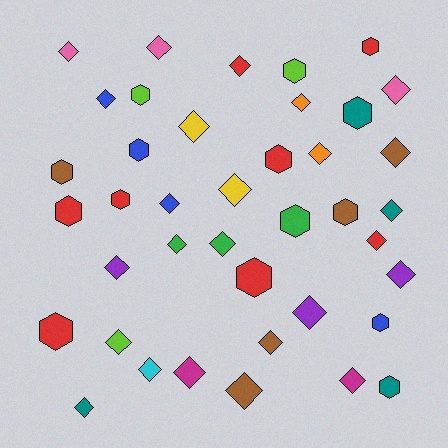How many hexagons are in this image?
There are 15 hexagons.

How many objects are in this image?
There are 40 objects.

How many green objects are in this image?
There are 3 green objects.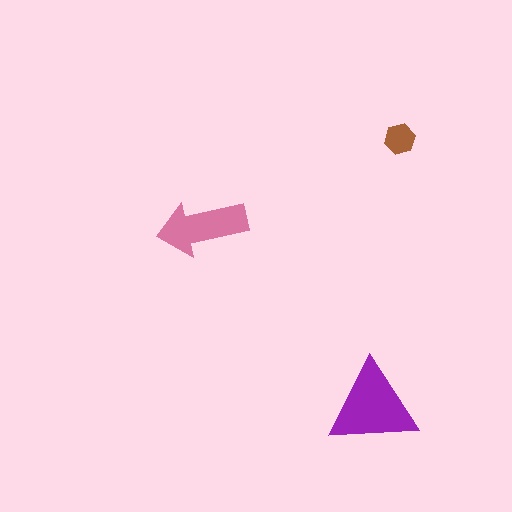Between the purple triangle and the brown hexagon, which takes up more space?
The purple triangle.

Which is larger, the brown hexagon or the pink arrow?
The pink arrow.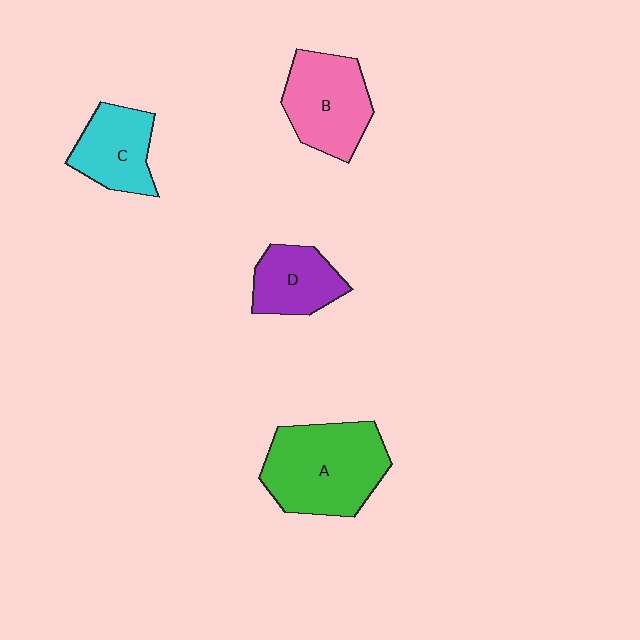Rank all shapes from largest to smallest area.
From largest to smallest: A (green), B (pink), C (cyan), D (purple).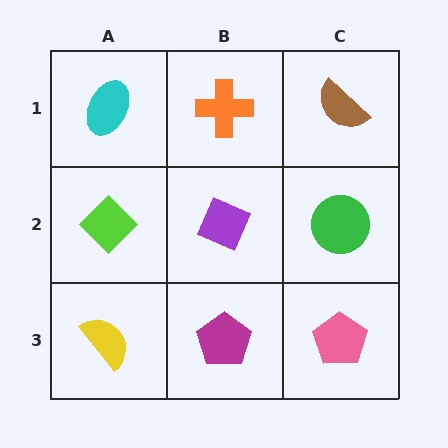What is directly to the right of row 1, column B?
A brown semicircle.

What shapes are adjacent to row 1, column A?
A lime diamond (row 2, column A), an orange cross (row 1, column B).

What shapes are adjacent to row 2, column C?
A brown semicircle (row 1, column C), a pink pentagon (row 3, column C), a purple diamond (row 2, column B).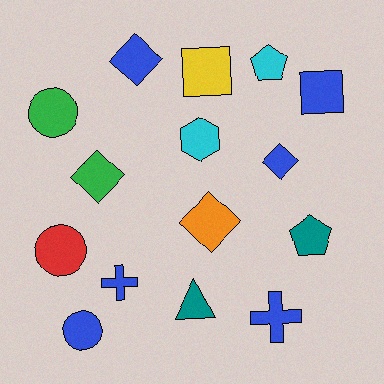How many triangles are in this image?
There is 1 triangle.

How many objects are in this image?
There are 15 objects.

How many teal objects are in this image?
There are 2 teal objects.